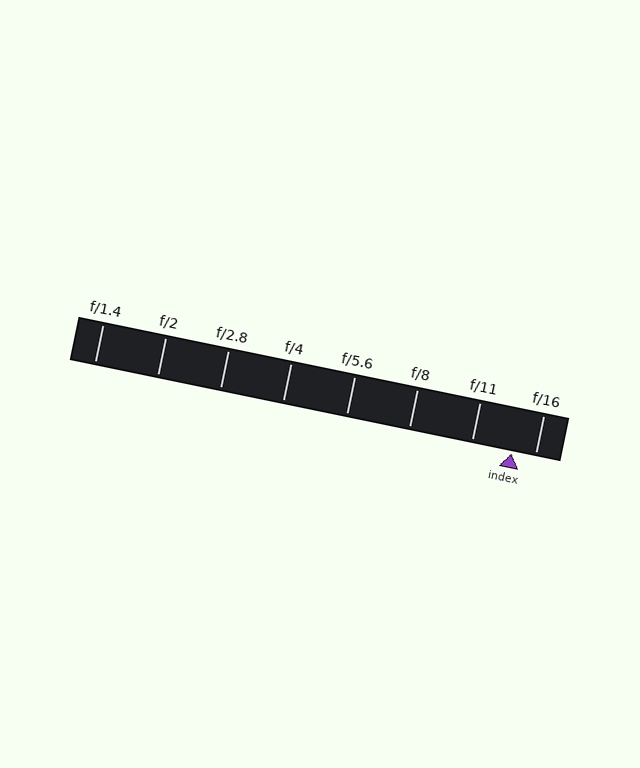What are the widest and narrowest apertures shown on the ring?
The widest aperture shown is f/1.4 and the narrowest is f/16.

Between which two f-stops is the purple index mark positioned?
The index mark is between f/11 and f/16.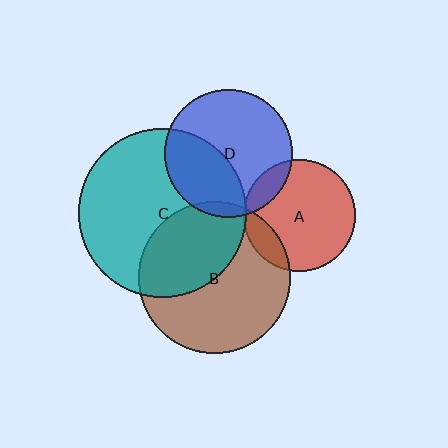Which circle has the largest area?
Circle C (teal).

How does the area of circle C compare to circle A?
Approximately 2.3 times.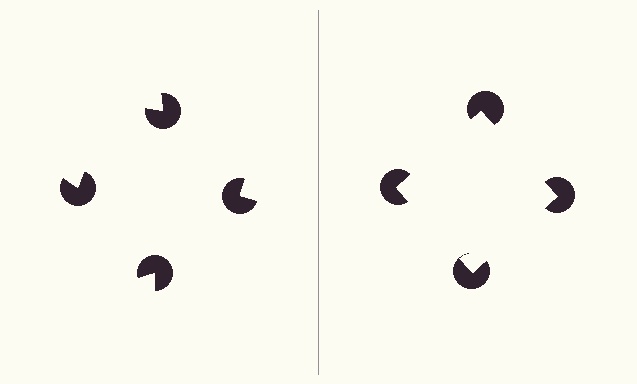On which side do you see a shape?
An illusory square appears on the right side. On the left side the wedge cuts are rotated, so no coherent shape forms.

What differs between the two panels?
The pac-man discs are positioned identically on both sides; only the wedge orientations differ. On the right they align to a square; on the left they are misaligned.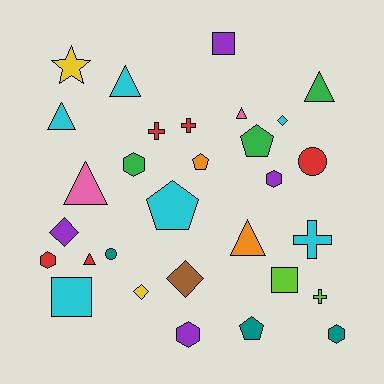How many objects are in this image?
There are 30 objects.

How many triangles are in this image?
There are 7 triangles.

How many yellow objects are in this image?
There are 2 yellow objects.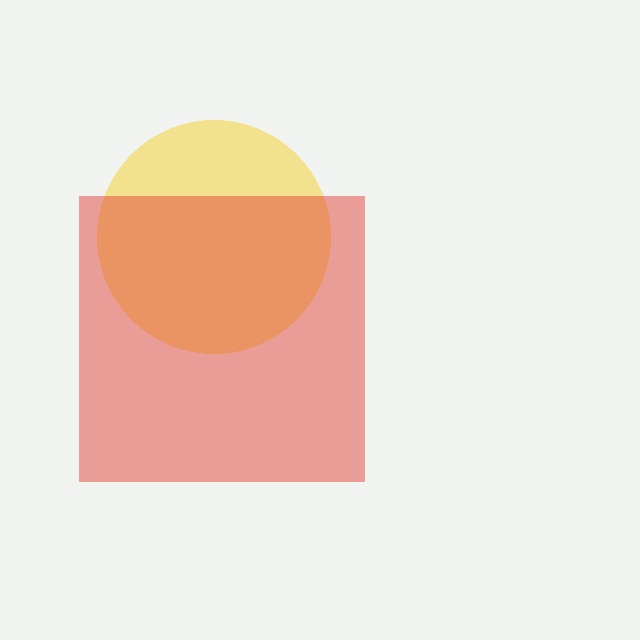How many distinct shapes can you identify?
There are 2 distinct shapes: a yellow circle, a red square.